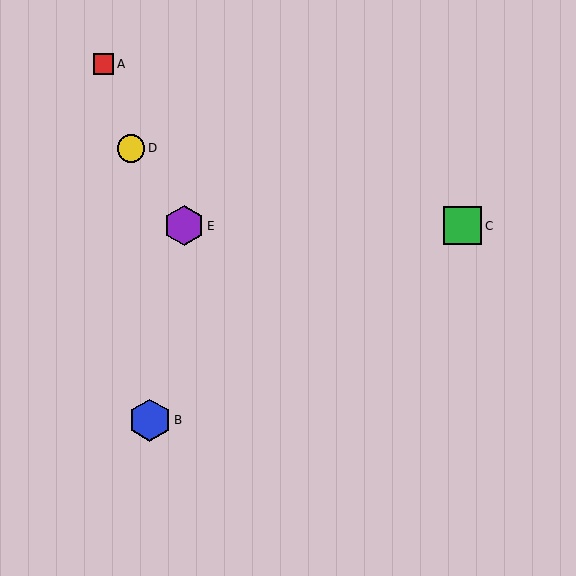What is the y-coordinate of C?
Object C is at y≈226.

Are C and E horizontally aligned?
Yes, both are at y≈226.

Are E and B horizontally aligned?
No, E is at y≈226 and B is at y≈420.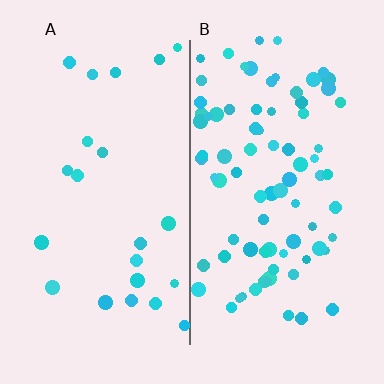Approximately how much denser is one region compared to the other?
Approximately 3.6× — region B over region A.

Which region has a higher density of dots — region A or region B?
B (the right).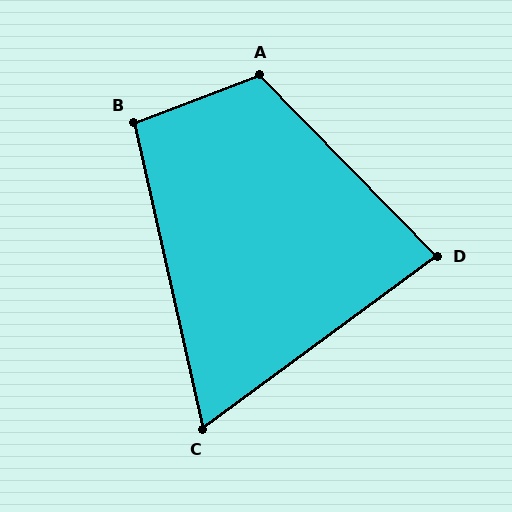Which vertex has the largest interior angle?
A, at approximately 114 degrees.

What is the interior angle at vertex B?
Approximately 98 degrees (obtuse).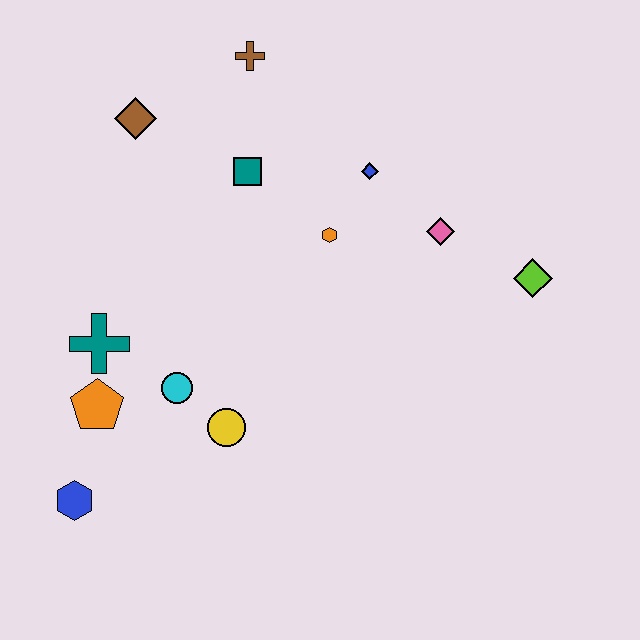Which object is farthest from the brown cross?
The blue hexagon is farthest from the brown cross.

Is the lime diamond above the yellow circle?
Yes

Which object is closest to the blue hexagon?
The orange pentagon is closest to the blue hexagon.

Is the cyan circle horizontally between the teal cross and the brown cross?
Yes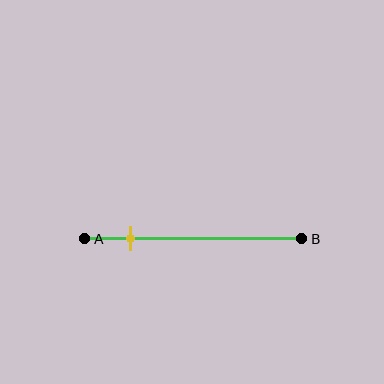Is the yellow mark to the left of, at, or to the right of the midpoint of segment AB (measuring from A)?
The yellow mark is to the left of the midpoint of segment AB.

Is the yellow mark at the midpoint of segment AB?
No, the mark is at about 20% from A, not at the 50% midpoint.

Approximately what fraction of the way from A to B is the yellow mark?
The yellow mark is approximately 20% of the way from A to B.